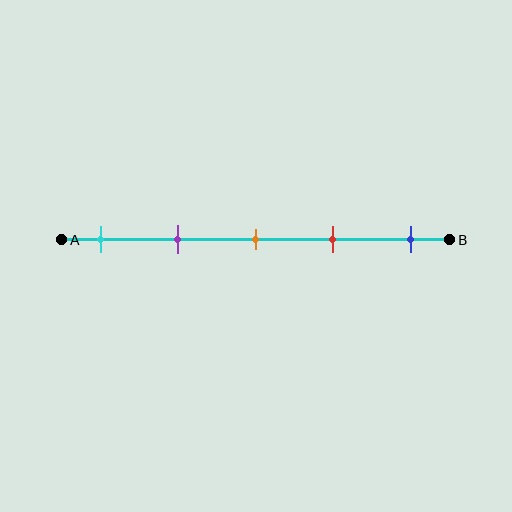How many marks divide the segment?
There are 5 marks dividing the segment.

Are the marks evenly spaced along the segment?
Yes, the marks are approximately evenly spaced.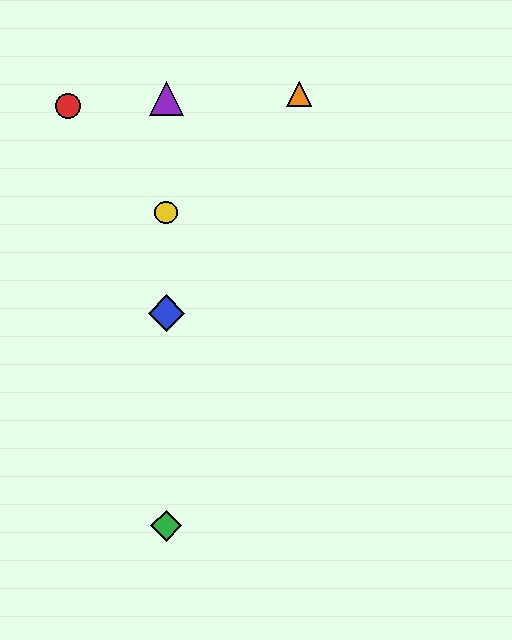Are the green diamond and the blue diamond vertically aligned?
Yes, both are at x≈166.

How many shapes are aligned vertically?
4 shapes (the blue diamond, the green diamond, the yellow circle, the purple triangle) are aligned vertically.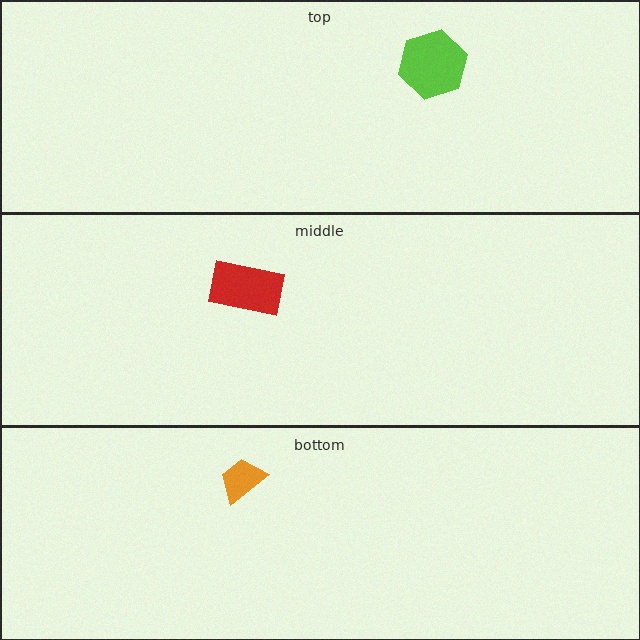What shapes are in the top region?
The lime hexagon.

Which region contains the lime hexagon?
The top region.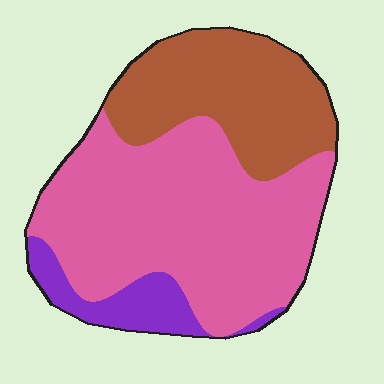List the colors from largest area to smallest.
From largest to smallest: pink, brown, purple.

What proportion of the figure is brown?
Brown covers about 30% of the figure.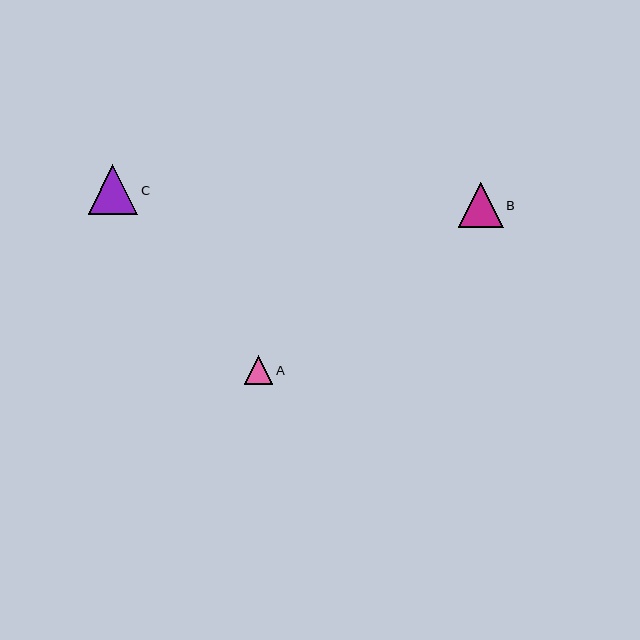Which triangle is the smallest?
Triangle A is the smallest with a size of approximately 28 pixels.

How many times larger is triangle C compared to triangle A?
Triangle C is approximately 1.7 times the size of triangle A.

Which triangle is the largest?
Triangle C is the largest with a size of approximately 49 pixels.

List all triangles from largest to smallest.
From largest to smallest: C, B, A.